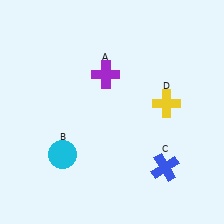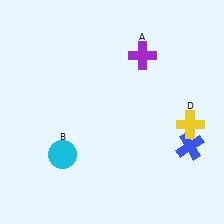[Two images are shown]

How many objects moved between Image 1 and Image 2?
3 objects moved between the two images.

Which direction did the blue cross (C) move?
The blue cross (C) moved right.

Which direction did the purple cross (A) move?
The purple cross (A) moved right.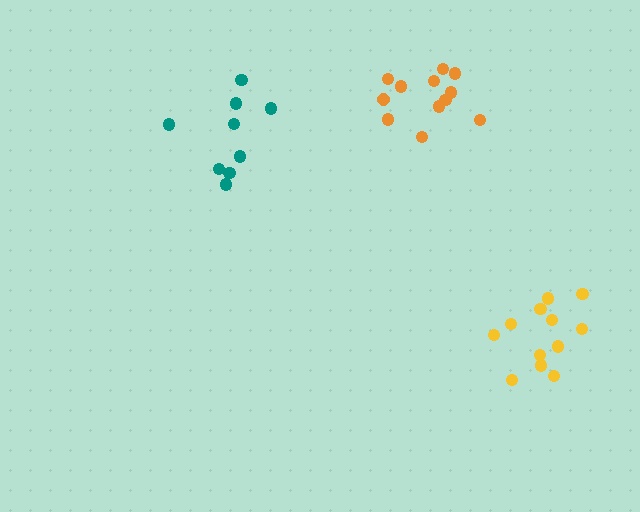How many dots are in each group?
Group 1: 12 dots, Group 2: 12 dots, Group 3: 10 dots (34 total).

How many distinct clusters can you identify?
There are 3 distinct clusters.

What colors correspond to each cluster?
The clusters are colored: orange, yellow, teal.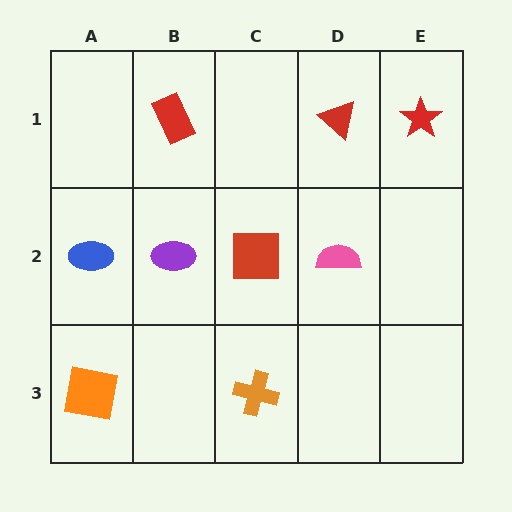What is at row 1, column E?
A red star.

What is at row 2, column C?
A red square.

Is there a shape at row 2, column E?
No, that cell is empty.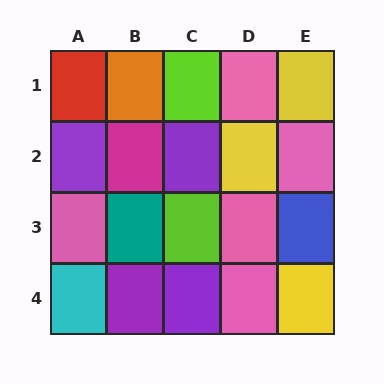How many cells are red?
1 cell is red.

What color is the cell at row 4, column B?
Purple.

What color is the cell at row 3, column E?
Blue.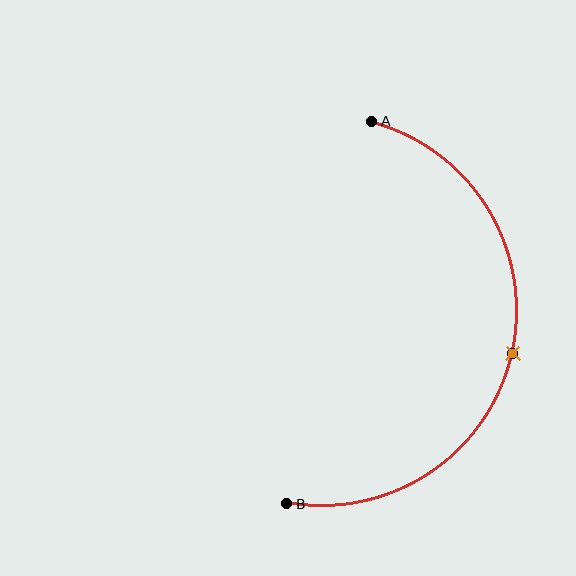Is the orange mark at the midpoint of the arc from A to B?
Yes. The orange mark lies on the arc at equal arc-length from both A and B — it is the arc midpoint.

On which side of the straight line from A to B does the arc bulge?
The arc bulges to the right of the straight line connecting A and B.